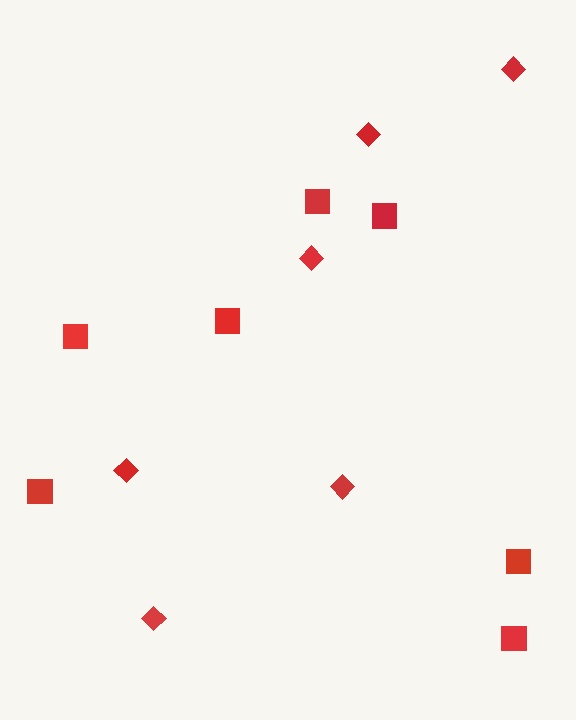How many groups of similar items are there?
There are 2 groups: one group of diamonds (6) and one group of squares (7).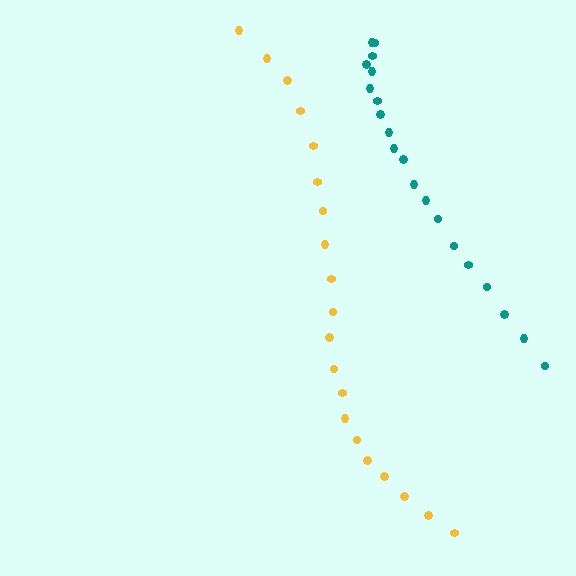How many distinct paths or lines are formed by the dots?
There are 2 distinct paths.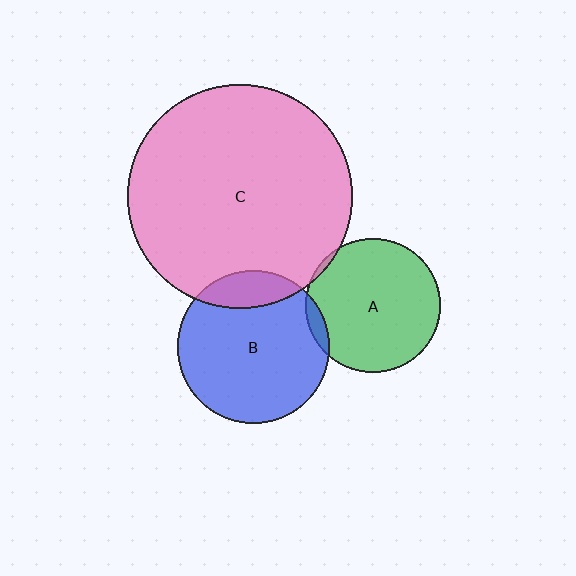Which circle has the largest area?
Circle C (pink).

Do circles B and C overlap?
Yes.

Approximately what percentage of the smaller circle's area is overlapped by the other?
Approximately 15%.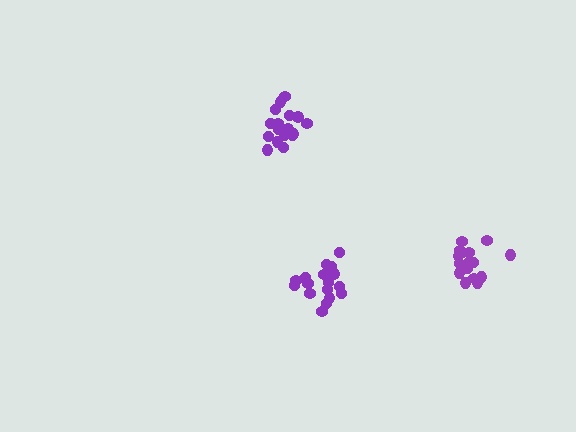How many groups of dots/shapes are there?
There are 3 groups.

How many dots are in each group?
Group 1: 17 dots, Group 2: 18 dots, Group 3: 20 dots (55 total).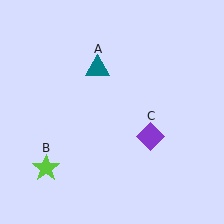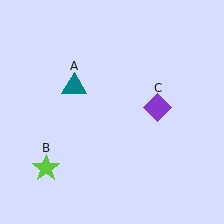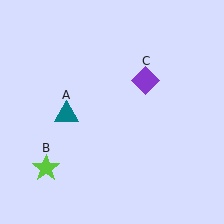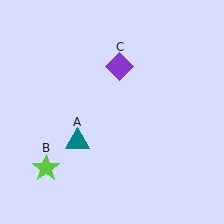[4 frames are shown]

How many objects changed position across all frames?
2 objects changed position: teal triangle (object A), purple diamond (object C).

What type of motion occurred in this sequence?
The teal triangle (object A), purple diamond (object C) rotated counterclockwise around the center of the scene.